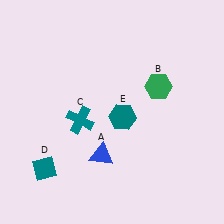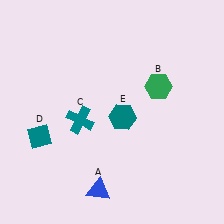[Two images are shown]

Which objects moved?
The objects that moved are: the blue triangle (A), the teal diamond (D).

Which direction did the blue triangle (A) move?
The blue triangle (A) moved down.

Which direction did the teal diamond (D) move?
The teal diamond (D) moved up.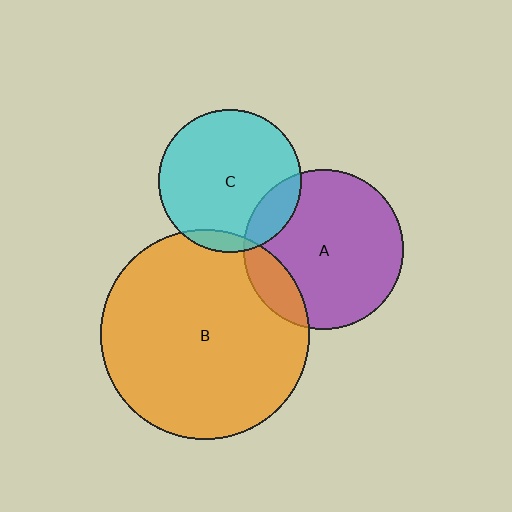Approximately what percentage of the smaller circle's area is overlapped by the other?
Approximately 15%.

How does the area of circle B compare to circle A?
Approximately 1.7 times.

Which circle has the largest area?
Circle B (orange).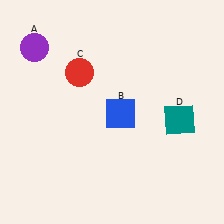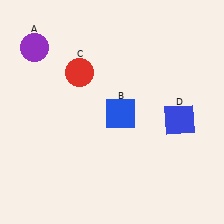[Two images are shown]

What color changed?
The square (D) changed from teal in Image 1 to blue in Image 2.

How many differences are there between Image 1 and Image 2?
There is 1 difference between the two images.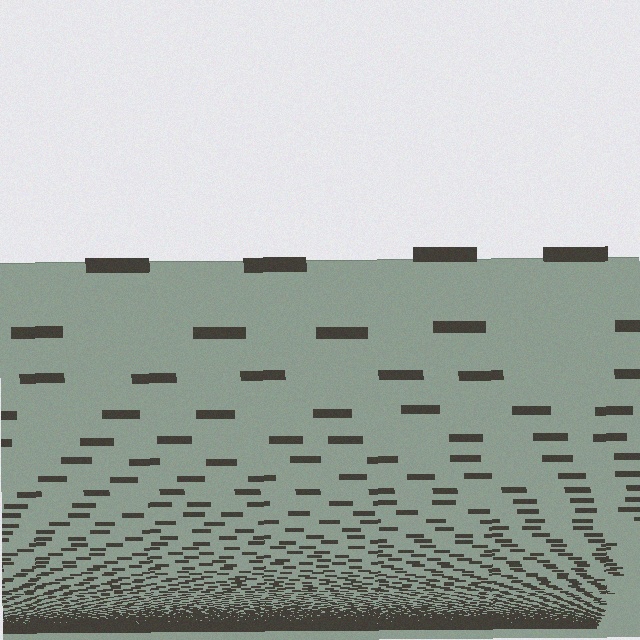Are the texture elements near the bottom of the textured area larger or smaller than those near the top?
Smaller. The gradient is inverted — elements near the bottom are smaller and denser.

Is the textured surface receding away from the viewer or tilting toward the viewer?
The surface appears to tilt toward the viewer. Texture elements get larger and sparser toward the top.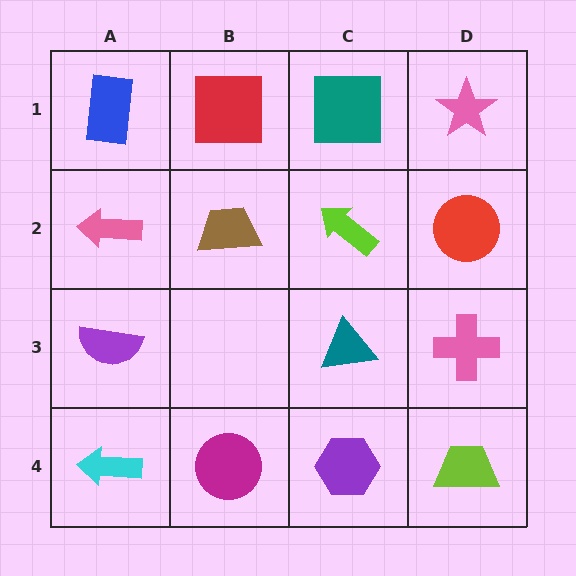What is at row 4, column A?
A cyan arrow.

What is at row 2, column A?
A pink arrow.